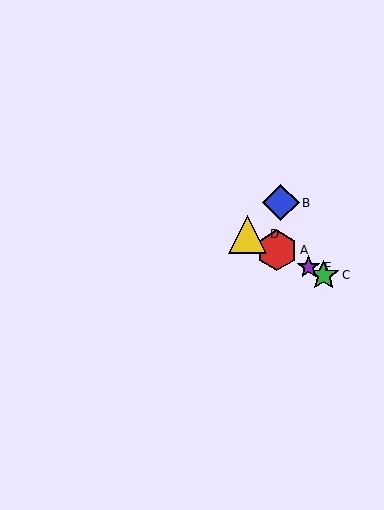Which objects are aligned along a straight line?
Objects A, C, D, E are aligned along a straight line.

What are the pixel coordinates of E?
Object E is at (309, 267).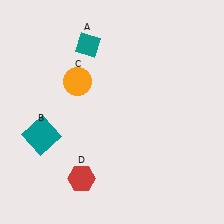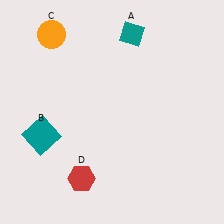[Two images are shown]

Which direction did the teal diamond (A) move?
The teal diamond (A) moved right.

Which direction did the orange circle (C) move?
The orange circle (C) moved up.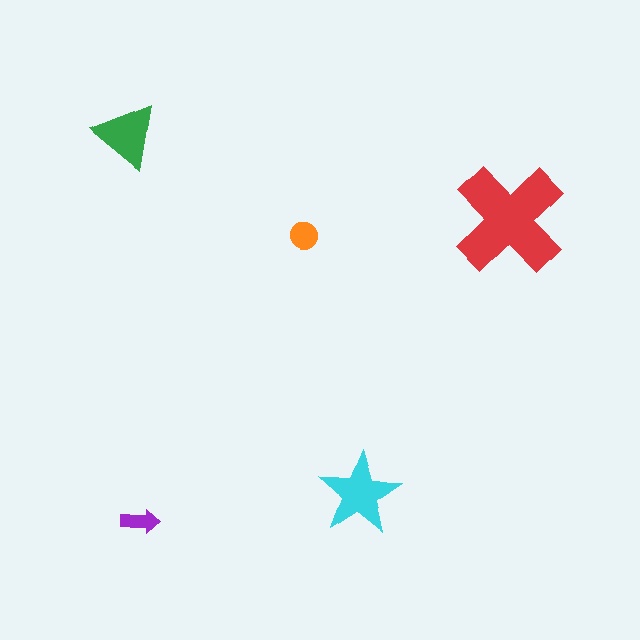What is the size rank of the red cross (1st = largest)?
1st.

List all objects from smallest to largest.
The purple arrow, the orange circle, the green triangle, the cyan star, the red cross.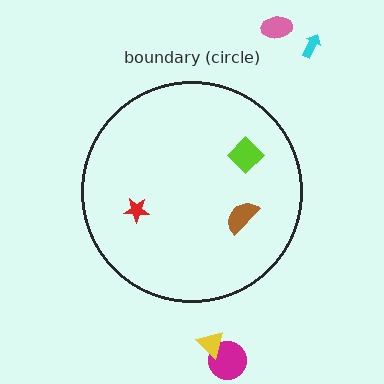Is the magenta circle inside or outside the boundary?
Outside.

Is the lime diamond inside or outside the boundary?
Inside.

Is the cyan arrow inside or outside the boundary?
Outside.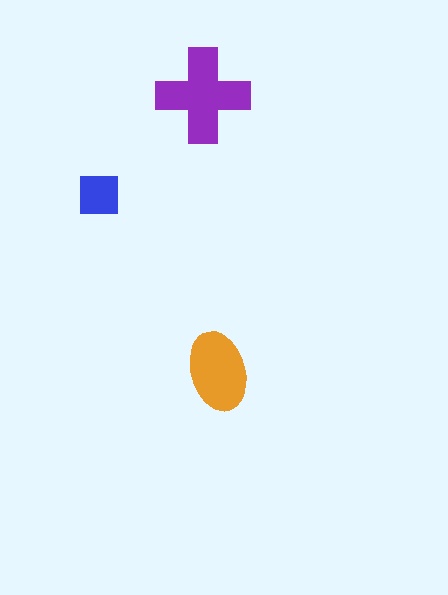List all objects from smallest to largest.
The blue square, the orange ellipse, the purple cross.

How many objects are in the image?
There are 3 objects in the image.